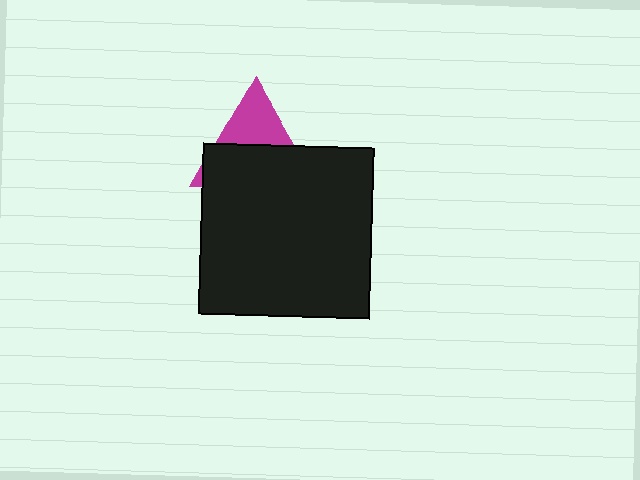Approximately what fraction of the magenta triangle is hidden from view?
Roughly 62% of the magenta triangle is hidden behind the black square.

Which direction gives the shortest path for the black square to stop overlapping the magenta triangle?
Moving down gives the shortest separation.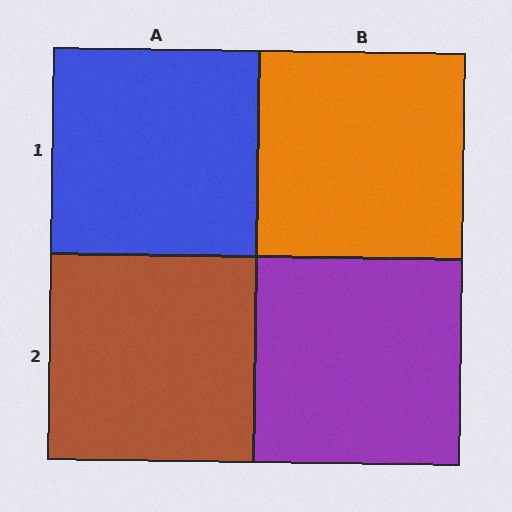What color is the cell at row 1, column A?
Blue.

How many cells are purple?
1 cell is purple.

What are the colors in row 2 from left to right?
Brown, purple.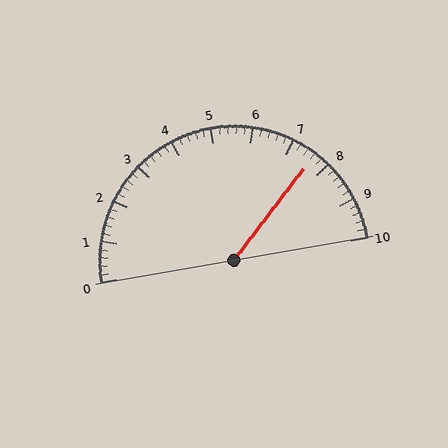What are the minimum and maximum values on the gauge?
The gauge ranges from 0 to 10.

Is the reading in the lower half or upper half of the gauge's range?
The reading is in the upper half of the range (0 to 10).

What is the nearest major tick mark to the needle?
The nearest major tick mark is 8.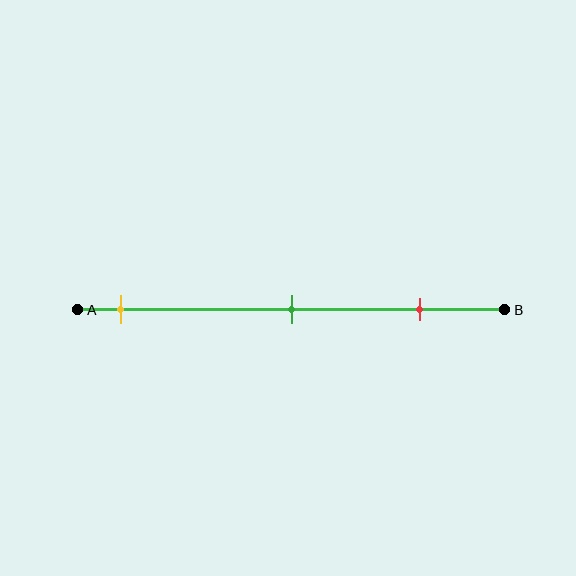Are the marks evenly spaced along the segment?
Yes, the marks are approximately evenly spaced.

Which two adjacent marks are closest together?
The green and red marks are the closest adjacent pair.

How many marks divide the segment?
There are 3 marks dividing the segment.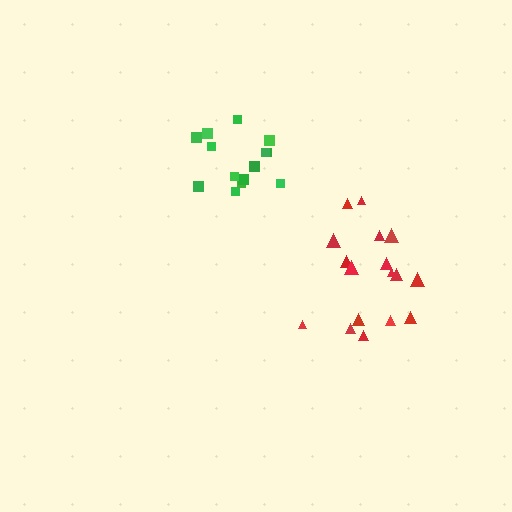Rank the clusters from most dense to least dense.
green, red.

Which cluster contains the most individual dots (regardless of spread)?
Red (17).